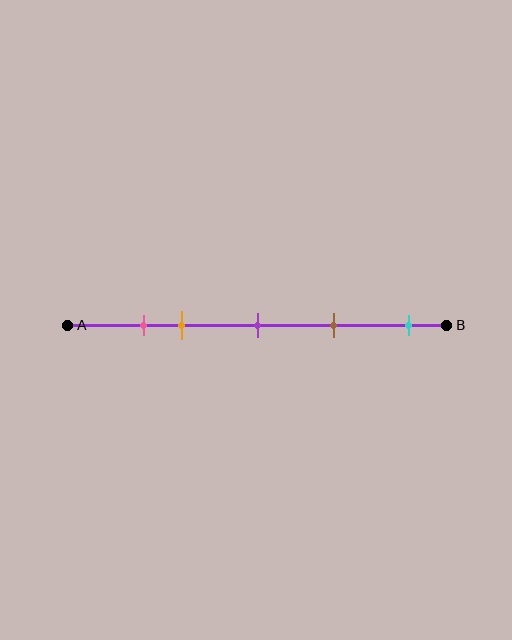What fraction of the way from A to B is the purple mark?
The purple mark is approximately 50% (0.5) of the way from A to B.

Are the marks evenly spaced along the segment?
No, the marks are not evenly spaced.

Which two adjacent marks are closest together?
The pink and orange marks are the closest adjacent pair.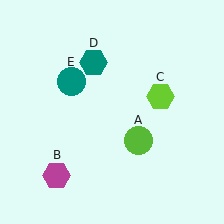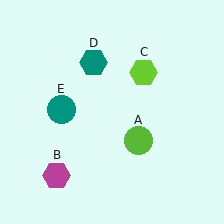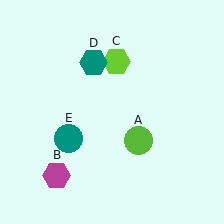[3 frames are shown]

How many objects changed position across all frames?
2 objects changed position: lime hexagon (object C), teal circle (object E).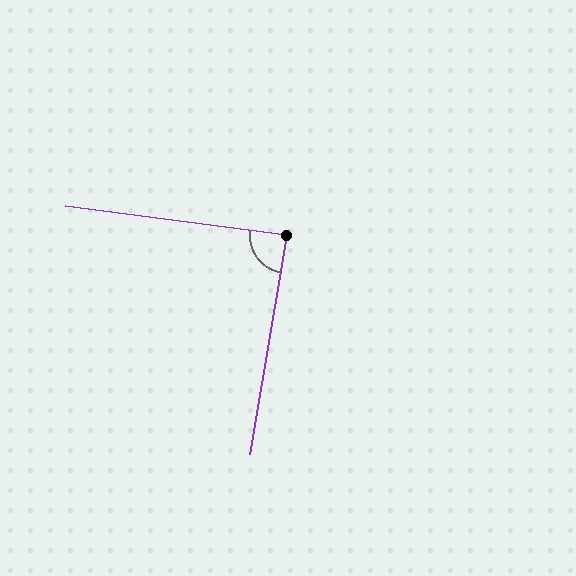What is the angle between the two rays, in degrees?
Approximately 88 degrees.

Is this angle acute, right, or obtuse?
It is approximately a right angle.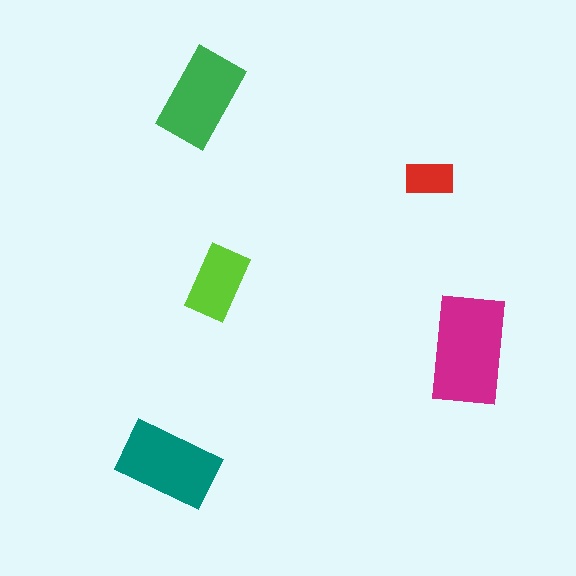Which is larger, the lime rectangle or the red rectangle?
The lime one.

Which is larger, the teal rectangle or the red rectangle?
The teal one.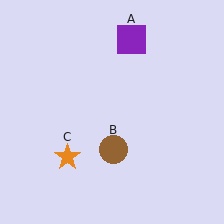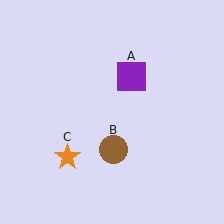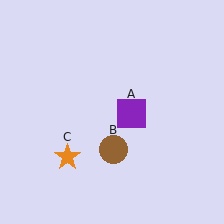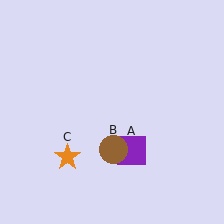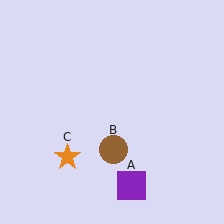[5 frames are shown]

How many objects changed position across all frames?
1 object changed position: purple square (object A).